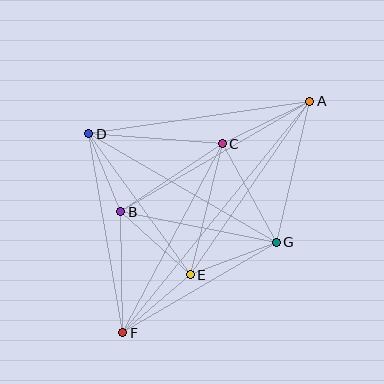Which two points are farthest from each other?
Points A and F are farthest from each other.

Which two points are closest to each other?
Points B and D are closest to each other.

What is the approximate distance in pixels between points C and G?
The distance between C and G is approximately 112 pixels.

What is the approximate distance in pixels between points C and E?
The distance between C and E is approximately 135 pixels.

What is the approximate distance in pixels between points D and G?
The distance between D and G is approximately 217 pixels.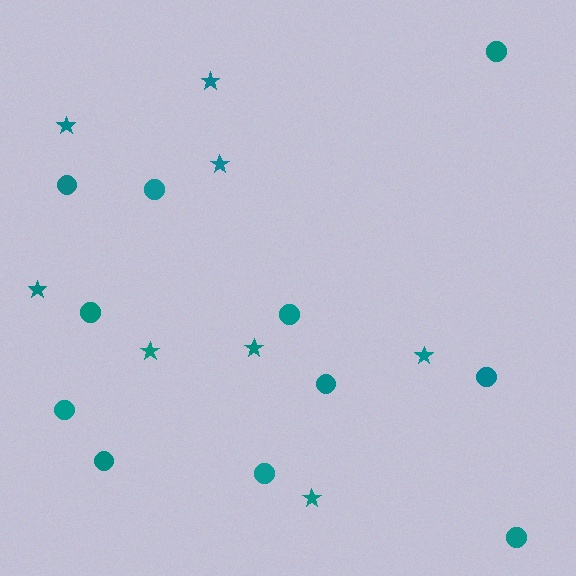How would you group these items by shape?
There are 2 groups: one group of stars (8) and one group of circles (11).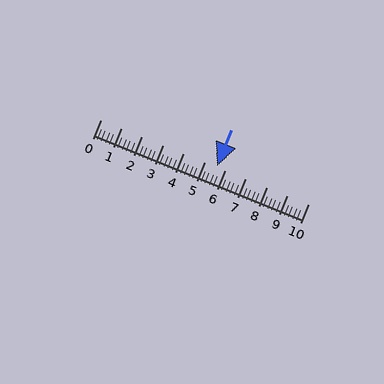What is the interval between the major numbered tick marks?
The major tick marks are spaced 1 units apart.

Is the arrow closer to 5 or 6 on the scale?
The arrow is closer to 6.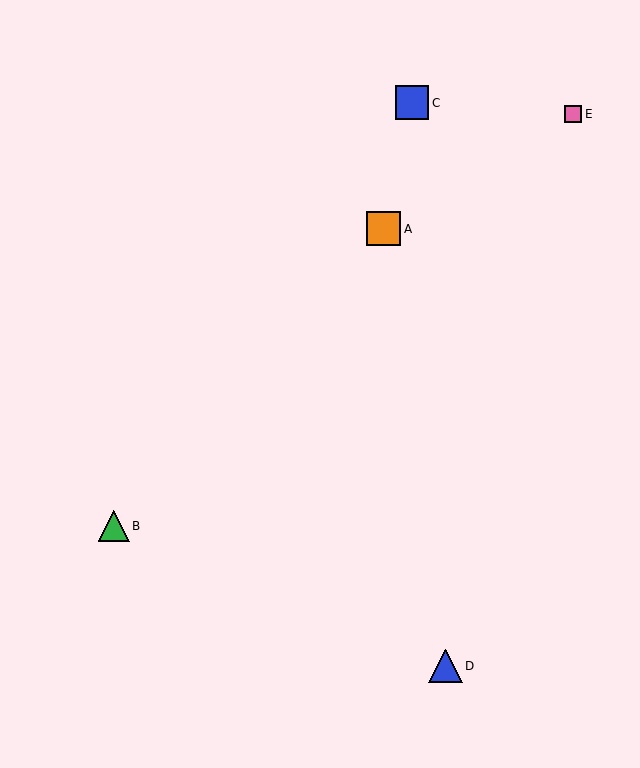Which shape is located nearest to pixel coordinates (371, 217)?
The orange square (labeled A) at (384, 229) is nearest to that location.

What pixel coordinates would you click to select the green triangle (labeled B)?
Click at (114, 526) to select the green triangle B.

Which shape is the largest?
The orange square (labeled A) is the largest.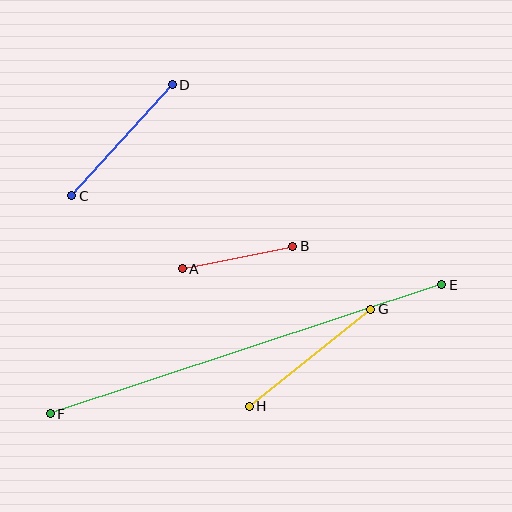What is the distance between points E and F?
The distance is approximately 412 pixels.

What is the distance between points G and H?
The distance is approximately 155 pixels.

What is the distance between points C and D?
The distance is approximately 150 pixels.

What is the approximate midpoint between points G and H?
The midpoint is at approximately (310, 358) pixels.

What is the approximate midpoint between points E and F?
The midpoint is at approximately (246, 349) pixels.